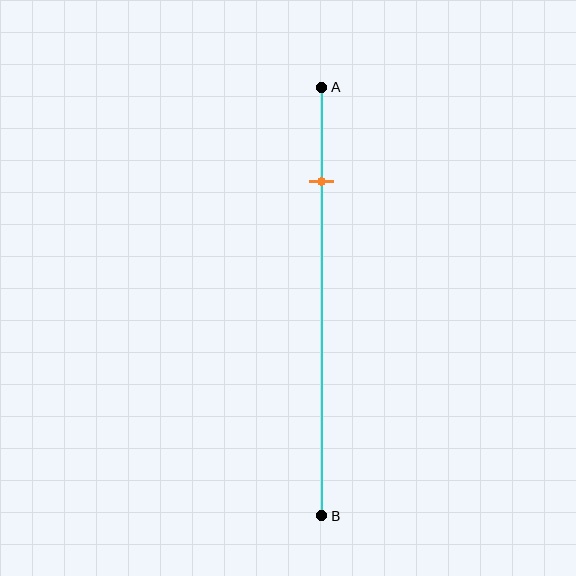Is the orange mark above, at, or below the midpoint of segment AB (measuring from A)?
The orange mark is above the midpoint of segment AB.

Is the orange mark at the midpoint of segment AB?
No, the mark is at about 20% from A, not at the 50% midpoint.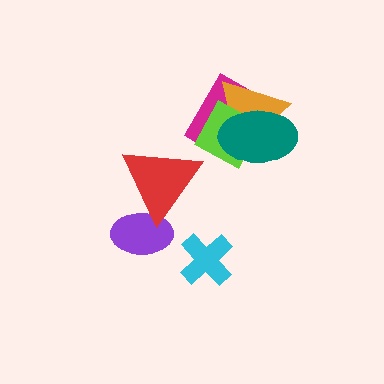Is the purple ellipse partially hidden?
Yes, it is partially covered by another shape.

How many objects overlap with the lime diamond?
3 objects overlap with the lime diamond.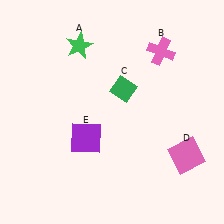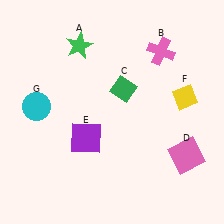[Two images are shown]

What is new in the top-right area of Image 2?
A yellow diamond (F) was added in the top-right area of Image 2.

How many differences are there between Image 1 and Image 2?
There are 2 differences between the two images.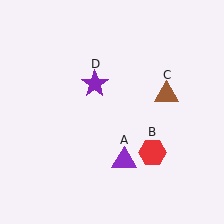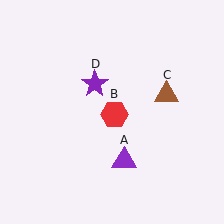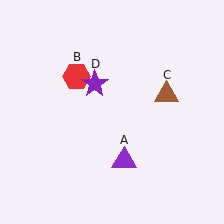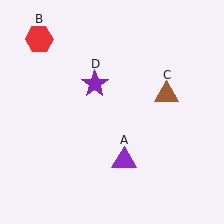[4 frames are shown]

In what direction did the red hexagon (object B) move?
The red hexagon (object B) moved up and to the left.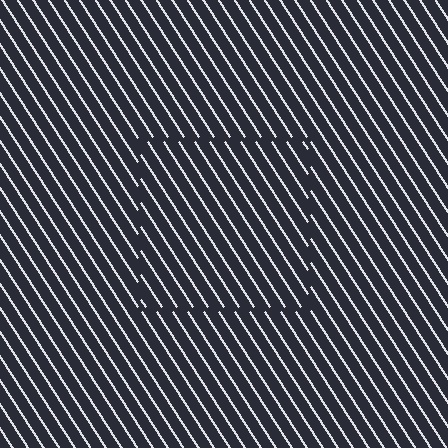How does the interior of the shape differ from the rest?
The interior of the shape contains the same grating, shifted by half a period — the contour is defined by the phase discontinuity where line-ends from the inner and outer gratings abut.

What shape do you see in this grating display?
An illusory square. The interior of the shape contains the same grating, shifted by half a period — the contour is defined by the phase discontinuity where line-ends from the inner and outer gratings abut.